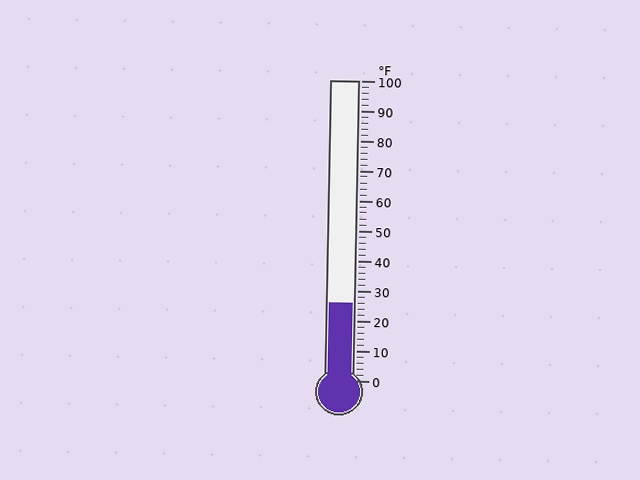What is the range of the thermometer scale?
The thermometer scale ranges from 0°F to 100°F.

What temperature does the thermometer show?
The thermometer shows approximately 26°F.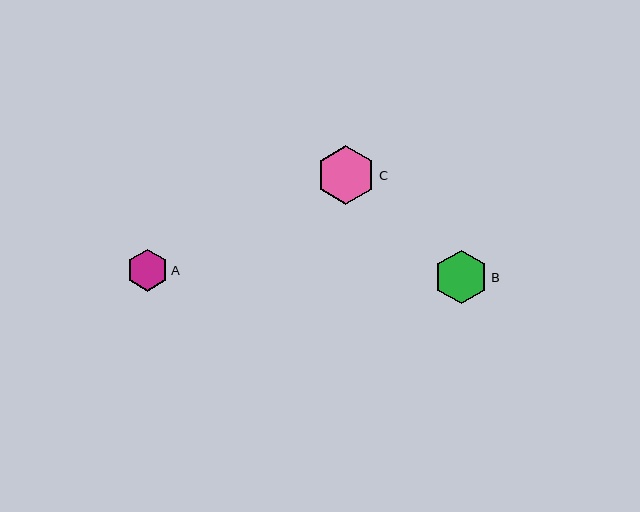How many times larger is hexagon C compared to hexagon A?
Hexagon C is approximately 1.4 times the size of hexagon A.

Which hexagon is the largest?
Hexagon C is the largest with a size of approximately 59 pixels.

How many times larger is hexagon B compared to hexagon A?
Hexagon B is approximately 1.3 times the size of hexagon A.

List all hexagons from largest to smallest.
From largest to smallest: C, B, A.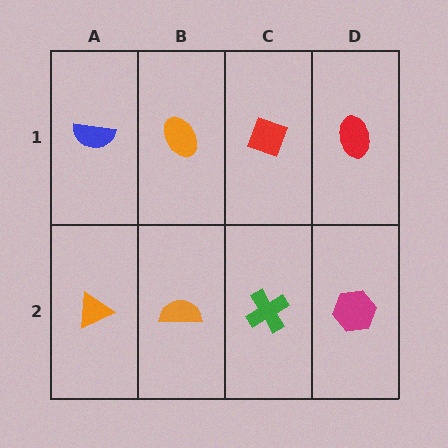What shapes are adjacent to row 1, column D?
A magenta hexagon (row 2, column D), a red diamond (row 1, column C).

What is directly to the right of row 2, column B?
A green cross.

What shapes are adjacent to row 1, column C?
A green cross (row 2, column C), an orange ellipse (row 1, column B), a red ellipse (row 1, column D).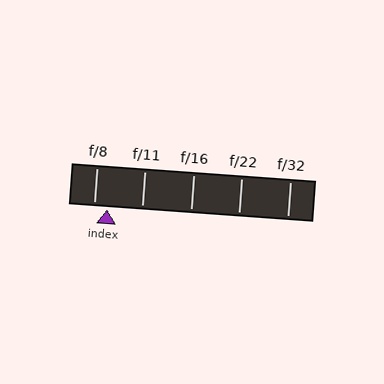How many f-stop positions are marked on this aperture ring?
There are 5 f-stop positions marked.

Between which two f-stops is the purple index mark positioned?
The index mark is between f/8 and f/11.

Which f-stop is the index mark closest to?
The index mark is closest to f/8.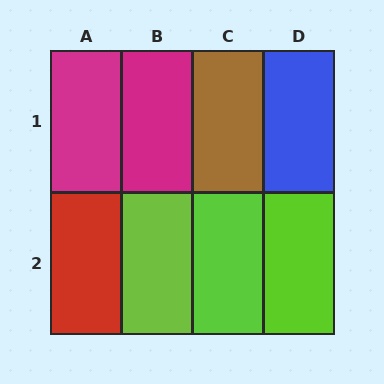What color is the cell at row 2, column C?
Lime.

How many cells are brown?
1 cell is brown.